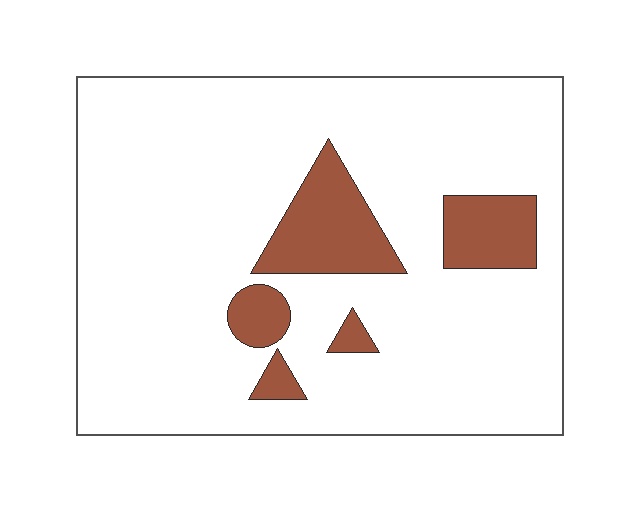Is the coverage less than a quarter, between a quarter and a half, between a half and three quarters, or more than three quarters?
Less than a quarter.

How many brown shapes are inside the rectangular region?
5.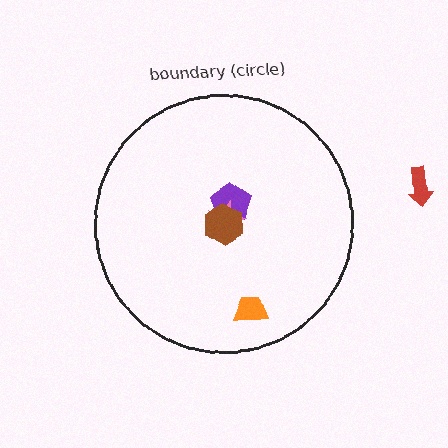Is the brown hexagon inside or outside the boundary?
Inside.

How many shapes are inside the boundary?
4 inside, 1 outside.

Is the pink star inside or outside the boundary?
Inside.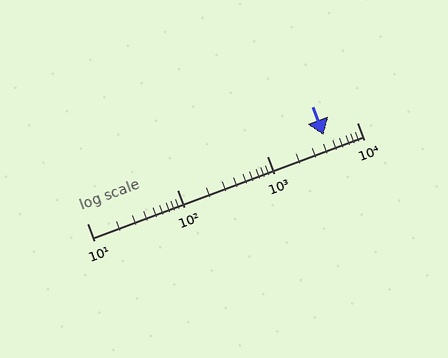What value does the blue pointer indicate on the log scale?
The pointer indicates approximately 4300.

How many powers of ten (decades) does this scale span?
The scale spans 3 decades, from 10 to 10000.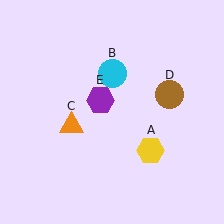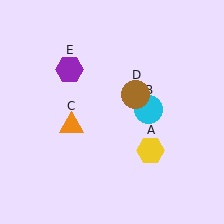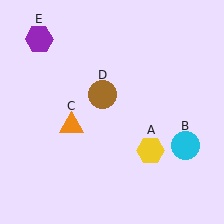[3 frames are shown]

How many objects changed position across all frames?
3 objects changed position: cyan circle (object B), brown circle (object D), purple hexagon (object E).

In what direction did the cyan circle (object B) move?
The cyan circle (object B) moved down and to the right.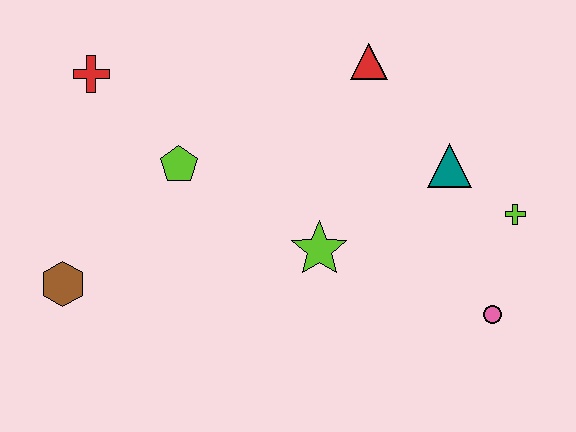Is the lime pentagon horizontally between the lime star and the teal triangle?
No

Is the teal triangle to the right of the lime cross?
No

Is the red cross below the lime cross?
No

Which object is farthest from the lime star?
The red cross is farthest from the lime star.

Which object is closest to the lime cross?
The teal triangle is closest to the lime cross.